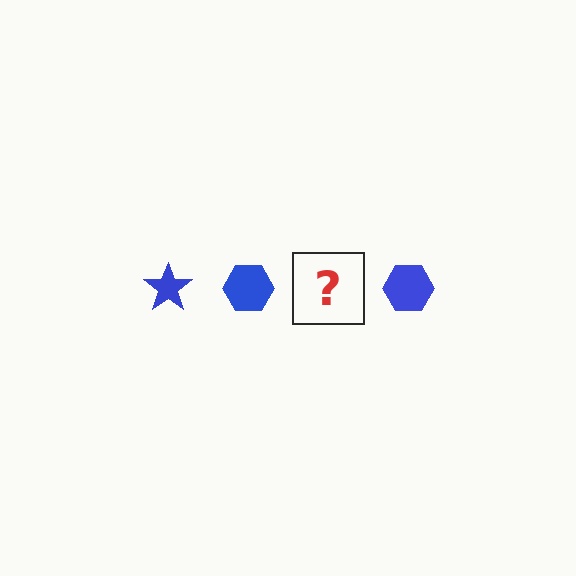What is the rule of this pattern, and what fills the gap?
The rule is that the pattern cycles through star, hexagon shapes in blue. The gap should be filled with a blue star.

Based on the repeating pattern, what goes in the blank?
The blank should be a blue star.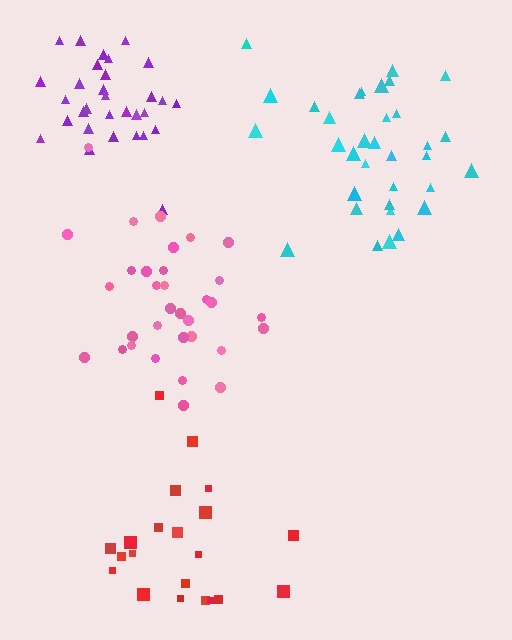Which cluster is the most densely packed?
Purple.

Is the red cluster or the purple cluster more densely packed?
Purple.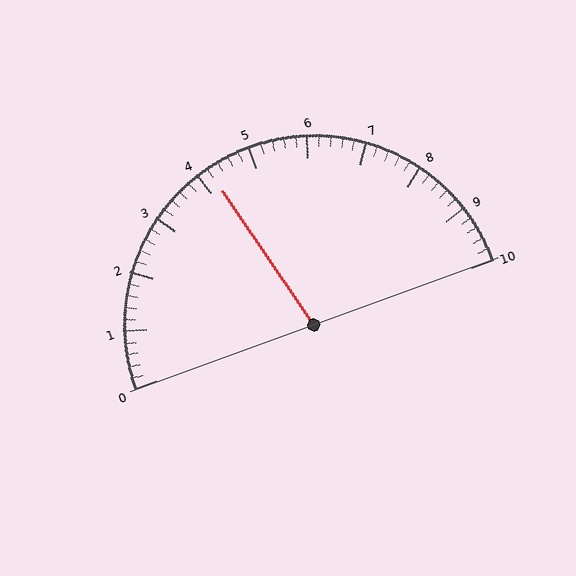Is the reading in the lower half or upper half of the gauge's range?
The reading is in the lower half of the range (0 to 10).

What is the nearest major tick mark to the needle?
The nearest major tick mark is 4.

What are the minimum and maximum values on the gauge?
The gauge ranges from 0 to 10.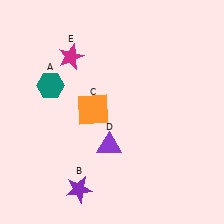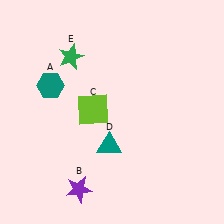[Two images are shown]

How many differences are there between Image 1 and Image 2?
There are 3 differences between the two images.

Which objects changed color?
C changed from orange to lime. D changed from purple to teal. E changed from magenta to green.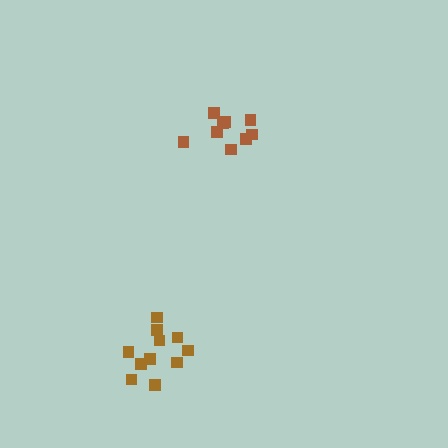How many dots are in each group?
Group 1: 11 dots, Group 2: 9 dots (20 total).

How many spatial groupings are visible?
There are 2 spatial groupings.